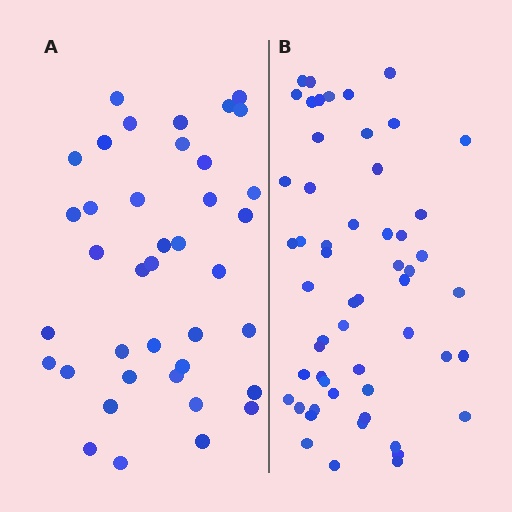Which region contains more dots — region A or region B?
Region B (the right region) has more dots.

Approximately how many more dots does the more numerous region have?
Region B has approximately 15 more dots than region A.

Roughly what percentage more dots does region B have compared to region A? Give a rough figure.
About 40% more.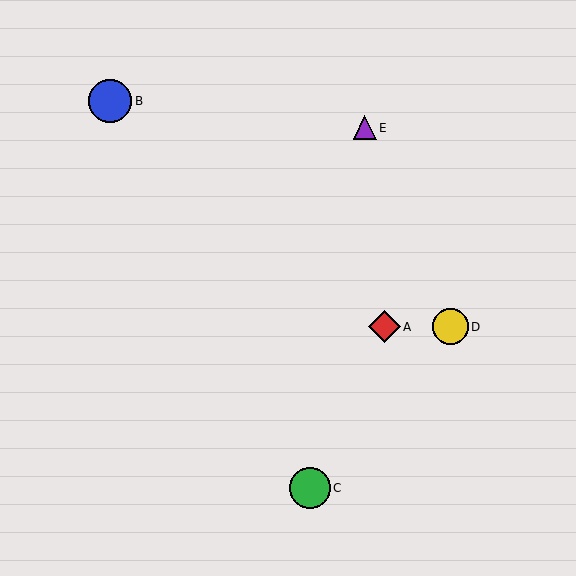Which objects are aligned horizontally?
Objects A, D are aligned horizontally.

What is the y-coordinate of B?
Object B is at y≈101.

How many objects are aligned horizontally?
2 objects (A, D) are aligned horizontally.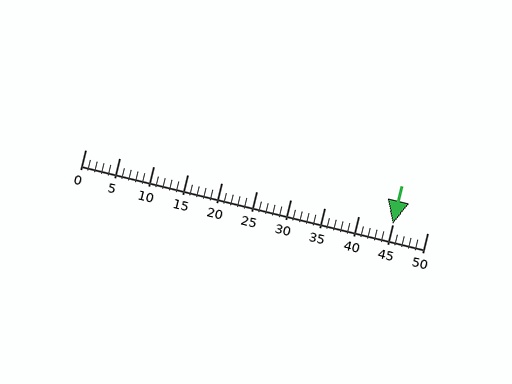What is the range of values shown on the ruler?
The ruler shows values from 0 to 50.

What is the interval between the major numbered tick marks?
The major tick marks are spaced 5 units apart.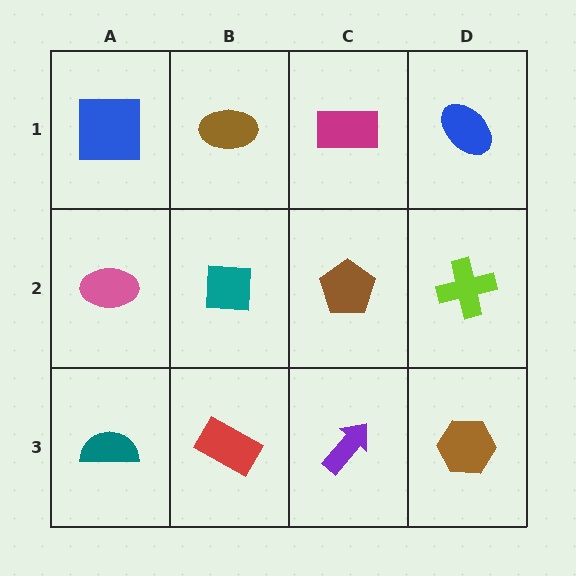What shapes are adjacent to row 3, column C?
A brown pentagon (row 2, column C), a red rectangle (row 3, column B), a brown hexagon (row 3, column D).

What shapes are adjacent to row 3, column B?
A teal square (row 2, column B), a teal semicircle (row 3, column A), a purple arrow (row 3, column C).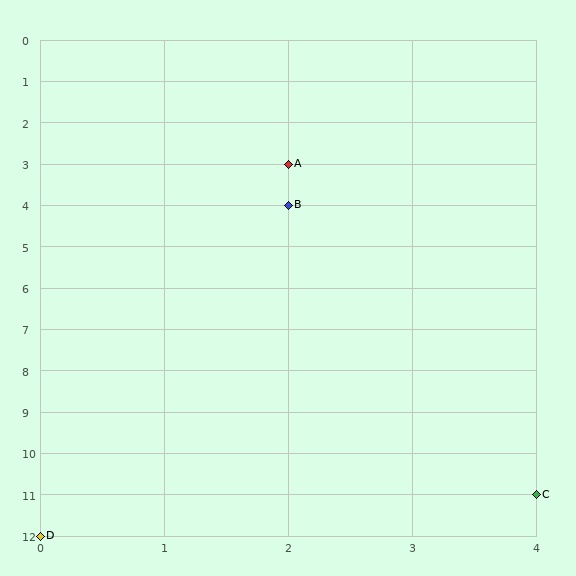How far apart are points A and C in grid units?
Points A and C are 2 columns and 8 rows apart (about 8.2 grid units diagonally).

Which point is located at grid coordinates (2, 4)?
Point B is at (2, 4).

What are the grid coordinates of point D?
Point D is at grid coordinates (0, 12).